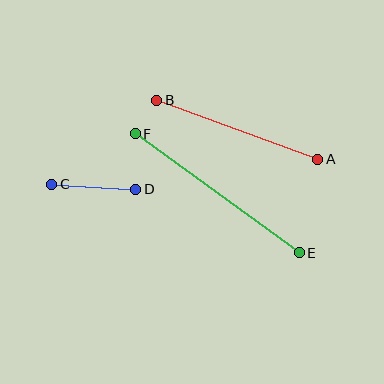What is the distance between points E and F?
The distance is approximately 202 pixels.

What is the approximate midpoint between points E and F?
The midpoint is at approximately (217, 193) pixels.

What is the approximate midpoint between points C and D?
The midpoint is at approximately (94, 187) pixels.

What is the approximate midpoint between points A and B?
The midpoint is at approximately (237, 130) pixels.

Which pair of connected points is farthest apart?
Points E and F are farthest apart.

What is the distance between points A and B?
The distance is approximately 172 pixels.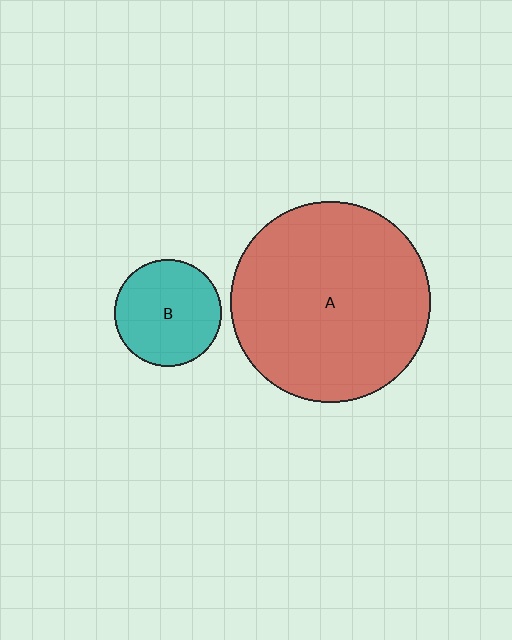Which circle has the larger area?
Circle A (red).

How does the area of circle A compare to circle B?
Approximately 3.5 times.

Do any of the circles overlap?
No, none of the circles overlap.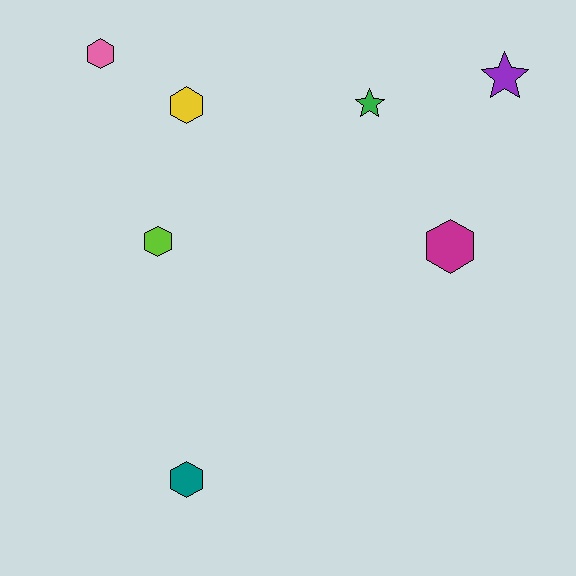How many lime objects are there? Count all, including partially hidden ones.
There is 1 lime object.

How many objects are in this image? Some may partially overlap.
There are 7 objects.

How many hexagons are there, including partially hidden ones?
There are 5 hexagons.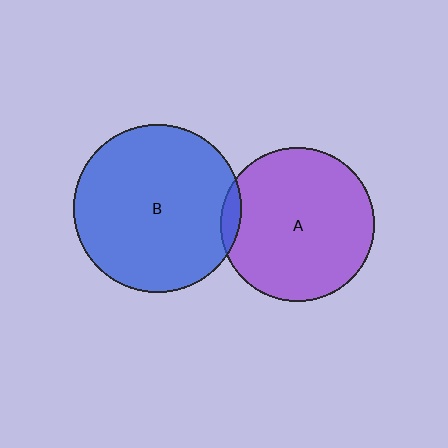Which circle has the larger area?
Circle B (blue).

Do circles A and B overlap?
Yes.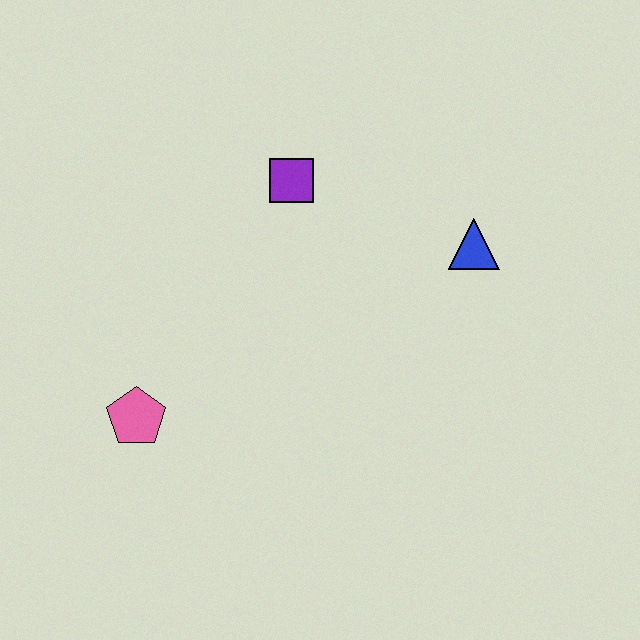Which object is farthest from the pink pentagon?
The blue triangle is farthest from the pink pentagon.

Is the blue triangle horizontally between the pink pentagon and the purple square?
No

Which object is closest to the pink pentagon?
The purple square is closest to the pink pentagon.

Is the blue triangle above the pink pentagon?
Yes